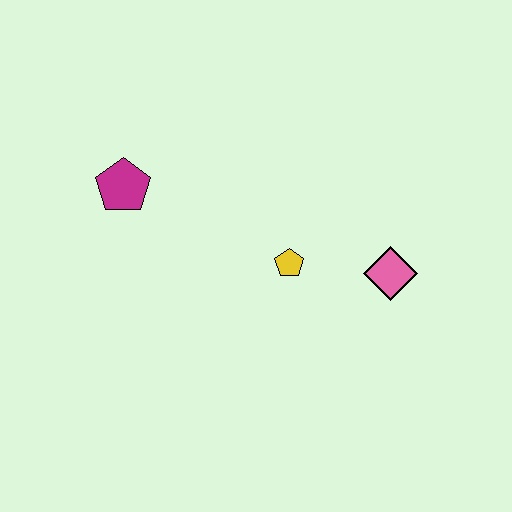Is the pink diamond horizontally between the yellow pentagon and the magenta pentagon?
No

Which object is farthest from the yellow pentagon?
The magenta pentagon is farthest from the yellow pentagon.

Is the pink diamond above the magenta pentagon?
No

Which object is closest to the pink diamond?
The yellow pentagon is closest to the pink diamond.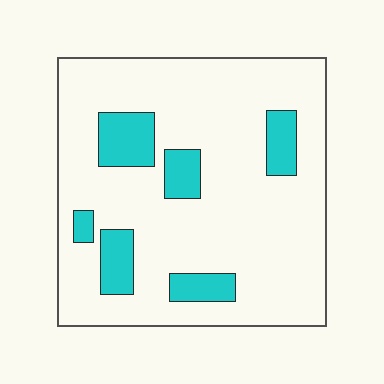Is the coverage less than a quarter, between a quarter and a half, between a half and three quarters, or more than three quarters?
Less than a quarter.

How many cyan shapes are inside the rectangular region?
6.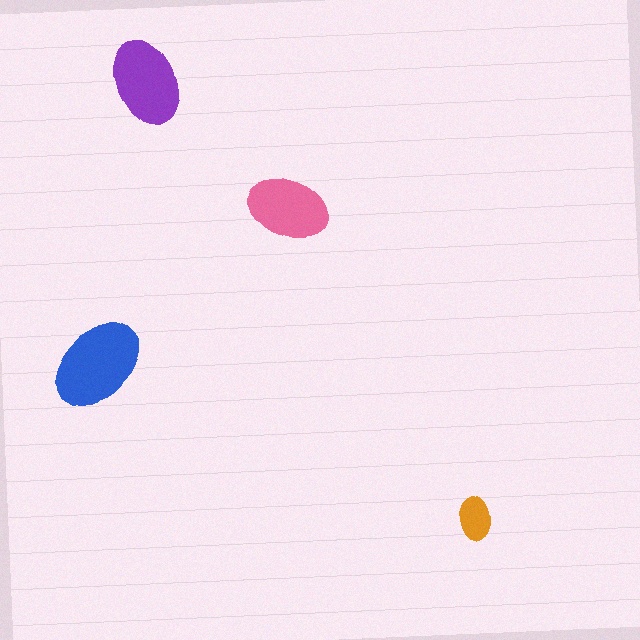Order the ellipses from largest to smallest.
the blue one, the purple one, the pink one, the orange one.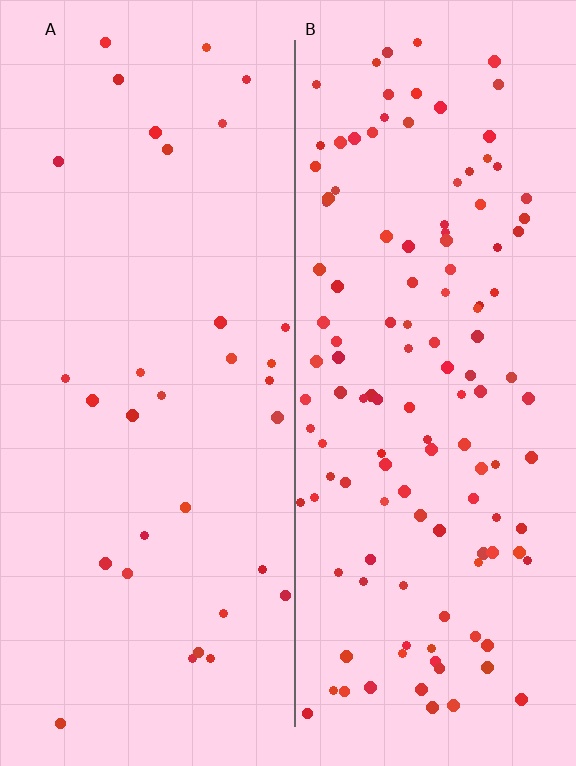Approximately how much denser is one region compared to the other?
Approximately 3.9× — region B over region A.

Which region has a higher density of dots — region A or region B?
B (the right).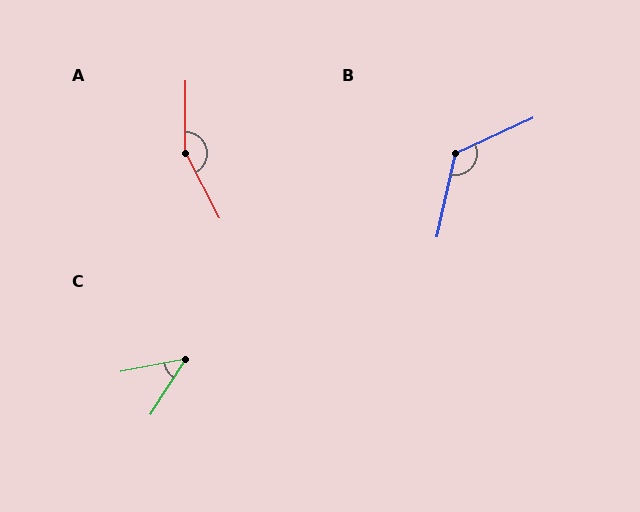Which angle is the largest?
A, at approximately 153 degrees.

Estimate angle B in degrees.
Approximately 127 degrees.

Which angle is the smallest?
C, at approximately 47 degrees.